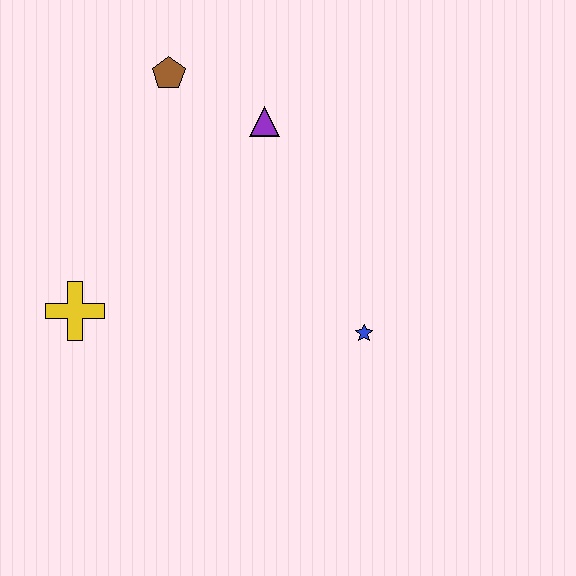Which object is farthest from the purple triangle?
The yellow cross is farthest from the purple triangle.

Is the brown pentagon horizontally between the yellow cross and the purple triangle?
Yes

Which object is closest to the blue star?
The purple triangle is closest to the blue star.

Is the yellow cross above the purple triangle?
No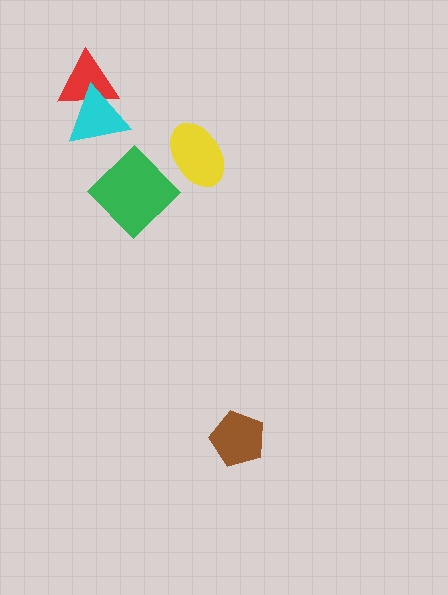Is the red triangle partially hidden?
Yes, it is partially covered by another shape.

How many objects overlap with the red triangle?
1 object overlaps with the red triangle.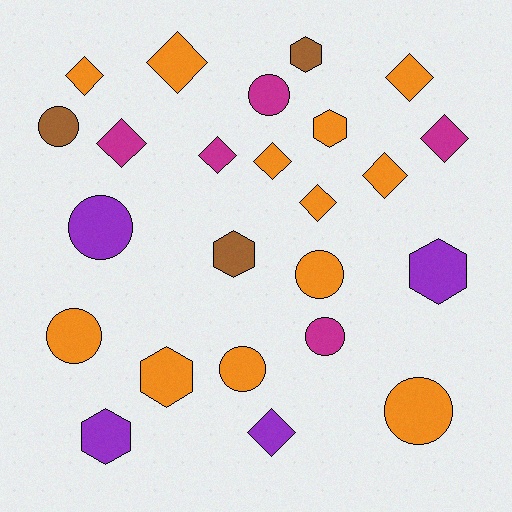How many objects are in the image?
There are 24 objects.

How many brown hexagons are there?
There are 2 brown hexagons.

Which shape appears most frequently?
Diamond, with 10 objects.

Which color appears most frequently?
Orange, with 12 objects.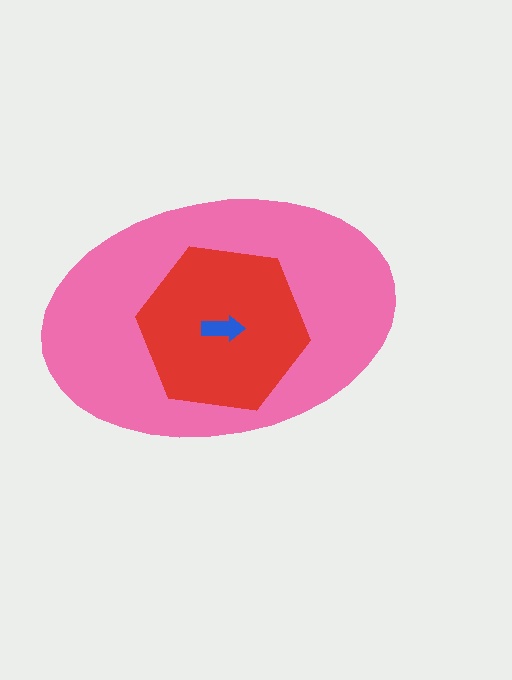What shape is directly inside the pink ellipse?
The red hexagon.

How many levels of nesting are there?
3.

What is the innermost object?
The blue arrow.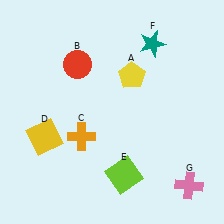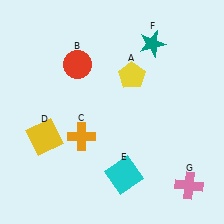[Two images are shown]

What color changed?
The square (E) changed from lime in Image 1 to cyan in Image 2.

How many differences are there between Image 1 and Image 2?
There is 1 difference between the two images.